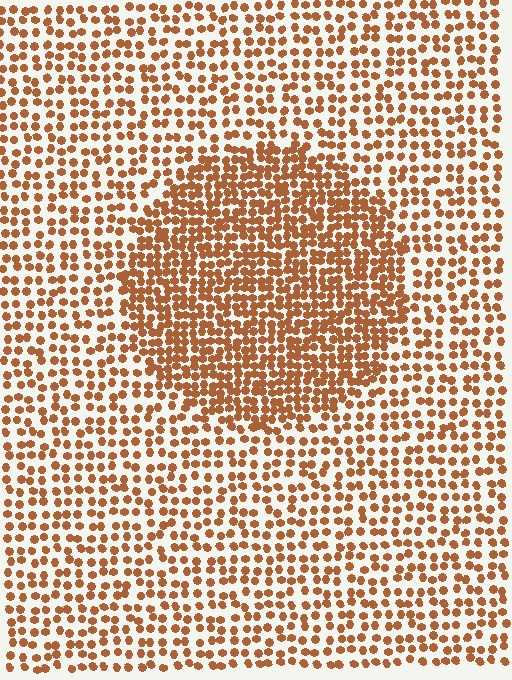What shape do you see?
I see a circle.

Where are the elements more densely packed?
The elements are more densely packed inside the circle boundary.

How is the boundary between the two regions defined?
The boundary is defined by a change in element density (approximately 1.9x ratio). All elements are the same color, size, and shape.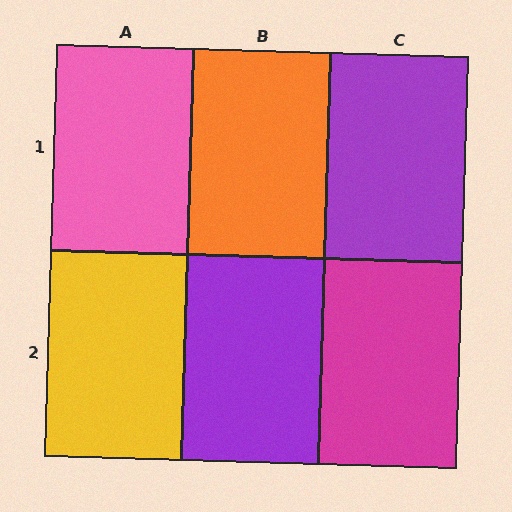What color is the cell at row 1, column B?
Orange.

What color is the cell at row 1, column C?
Purple.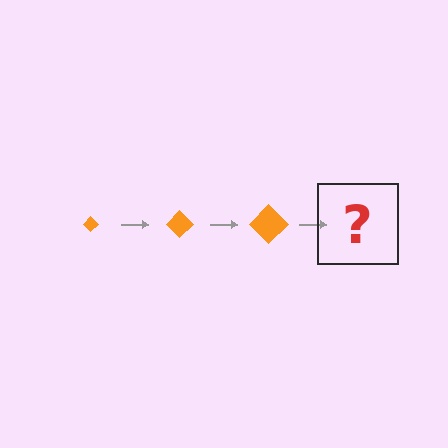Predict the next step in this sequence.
The next step is an orange diamond, larger than the previous one.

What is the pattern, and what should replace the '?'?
The pattern is that the diamond gets progressively larger each step. The '?' should be an orange diamond, larger than the previous one.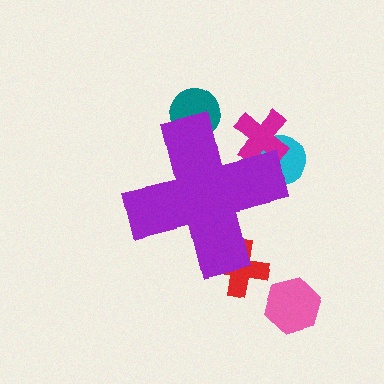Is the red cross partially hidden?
Yes, the red cross is partially hidden behind the purple cross.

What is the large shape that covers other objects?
A purple cross.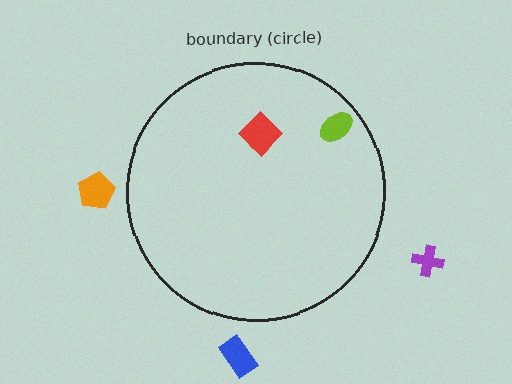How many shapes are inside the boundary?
2 inside, 3 outside.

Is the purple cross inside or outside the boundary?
Outside.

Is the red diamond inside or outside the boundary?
Inside.